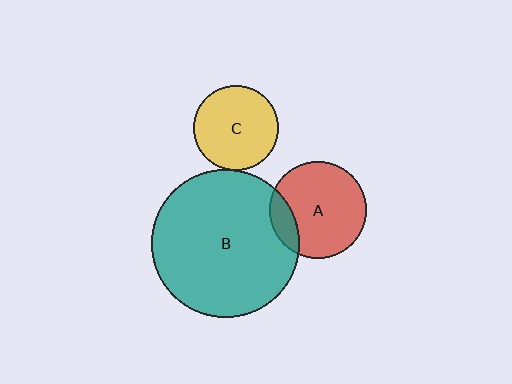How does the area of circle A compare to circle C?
Approximately 1.3 times.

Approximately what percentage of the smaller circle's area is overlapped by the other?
Approximately 15%.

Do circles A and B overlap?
Yes.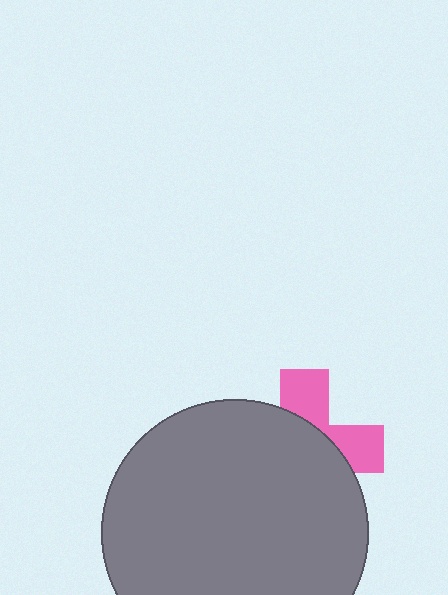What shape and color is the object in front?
The object in front is a gray circle.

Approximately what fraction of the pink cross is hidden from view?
Roughly 65% of the pink cross is hidden behind the gray circle.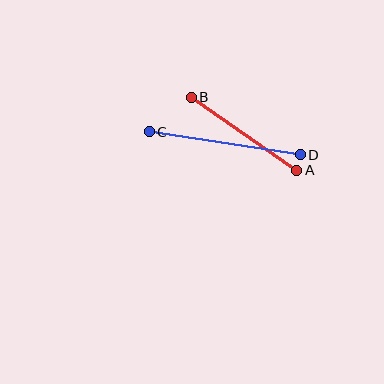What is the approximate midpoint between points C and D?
The midpoint is at approximately (225, 143) pixels.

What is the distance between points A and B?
The distance is approximately 128 pixels.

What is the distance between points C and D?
The distance is approximately 153 pixels.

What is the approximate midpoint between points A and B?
The midpoint is at approximately (244, 134) pixels.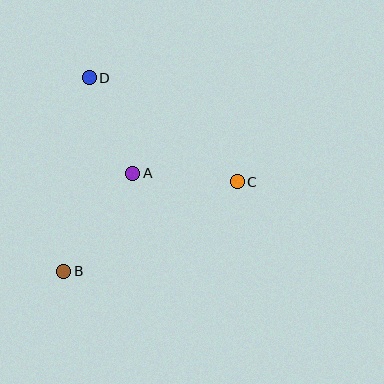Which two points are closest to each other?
Points A and C are closest to each other.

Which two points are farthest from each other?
Points B and C are farthest from each other.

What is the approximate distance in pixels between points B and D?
The distance between B and D is approximately 195 pixels.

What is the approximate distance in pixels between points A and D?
The distance between A and D is approximately 105 pixels.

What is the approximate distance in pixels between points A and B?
The distance between A and B is approximately 120 pixels.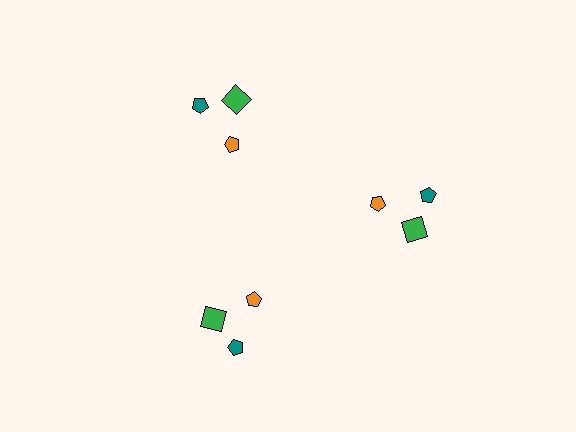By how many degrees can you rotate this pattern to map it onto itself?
The pattern maps onto itself every 120 degrees of rotation.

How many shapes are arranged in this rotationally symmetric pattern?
There are 9 shapes, arranged in 3 groups of 3.